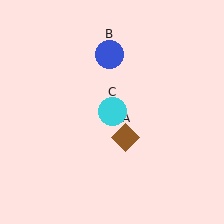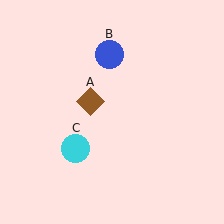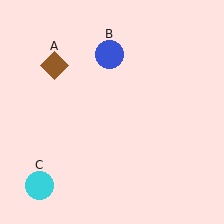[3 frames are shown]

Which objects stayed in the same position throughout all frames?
Blue circle (object B) remained stationary.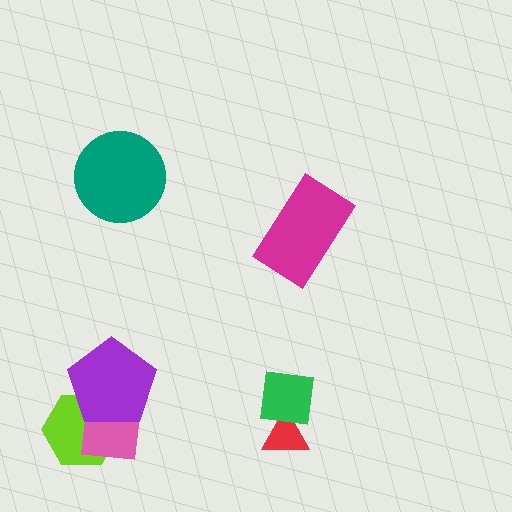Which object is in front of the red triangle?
The green square is in front of the red triangle.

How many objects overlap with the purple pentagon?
2 objects overlap with the purple pentagon.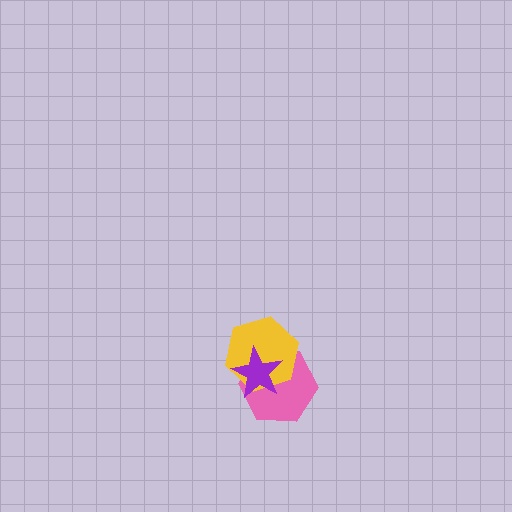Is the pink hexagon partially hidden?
Yes, it is partially covered by another shape.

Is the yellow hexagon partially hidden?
Yes, it is partially covered by another shape.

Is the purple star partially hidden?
No, no other shape covers it.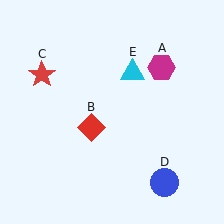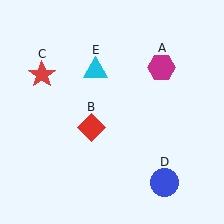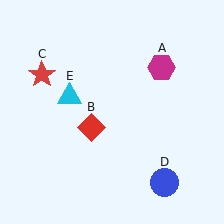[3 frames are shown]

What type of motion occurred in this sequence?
The cyan triangle (object E) rotated counterclockwise around the center of the scene.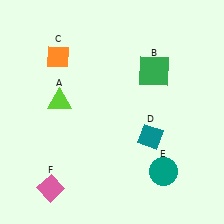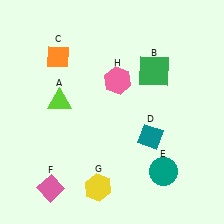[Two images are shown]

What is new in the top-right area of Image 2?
A pink hexagon (H) was added in the top-right area of Image 2.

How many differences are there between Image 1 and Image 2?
There are 2 differences between the two images.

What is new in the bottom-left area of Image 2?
A yellow hexagon (G) was added in the bottom-left area of Image 2.